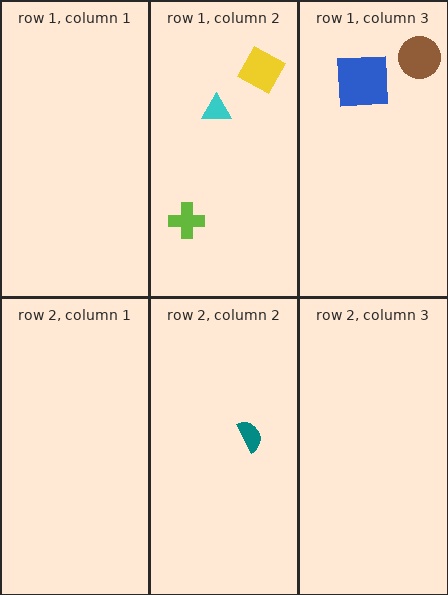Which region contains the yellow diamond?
The row 1, column 2 region.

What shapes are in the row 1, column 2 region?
The yellow diamond, the cyan triangle, the lime cross.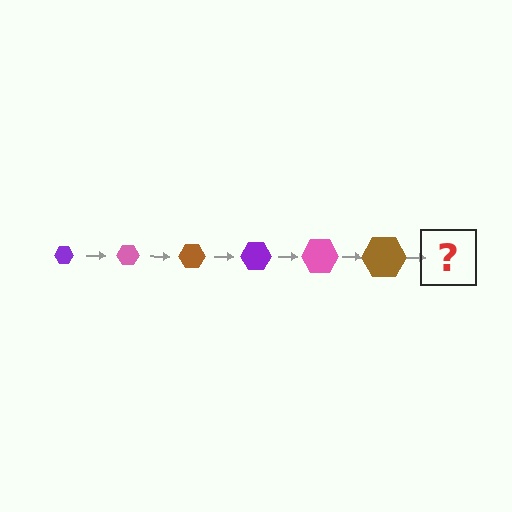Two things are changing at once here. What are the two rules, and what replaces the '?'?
The two rules are that the hexagon grows larger each step and the color cycles through purple, pink, and brown. The '?' should be a purple hexagon, larger than the previous one.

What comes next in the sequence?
The next element should be a purple hexagon, larger than the previous one.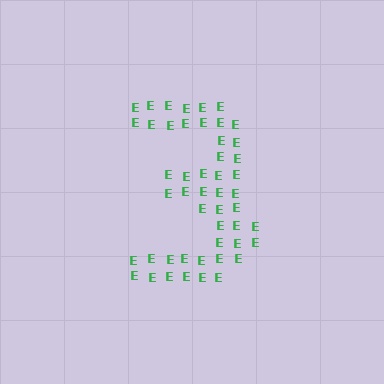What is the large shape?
The large shape is the digit 3.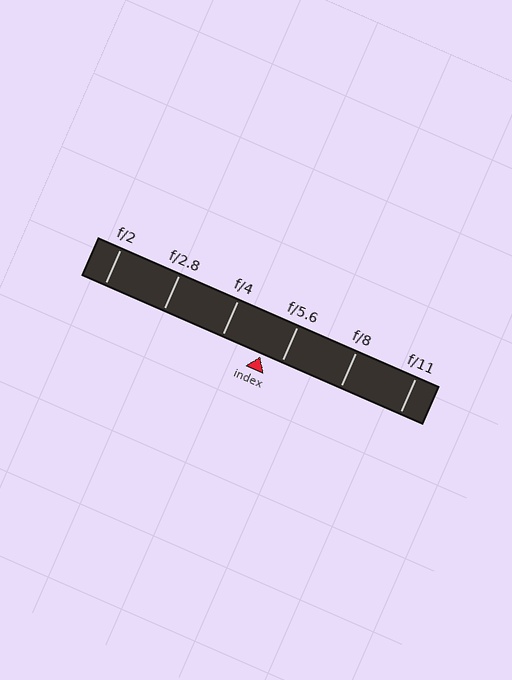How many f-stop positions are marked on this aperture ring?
There are 6 f-stop positions marked.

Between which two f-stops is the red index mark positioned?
The index mark is between f/4 and f/5.6.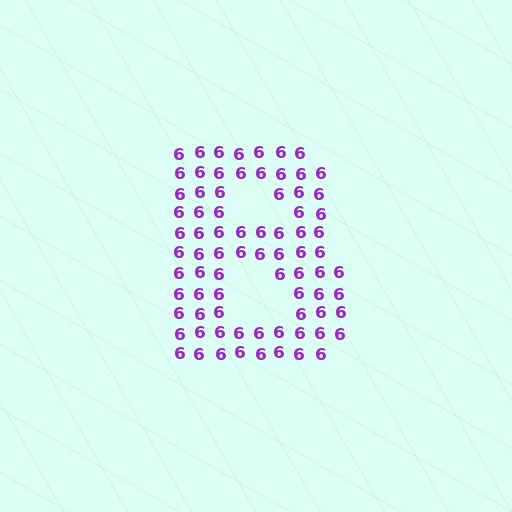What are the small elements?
The small elements are digit 6's.